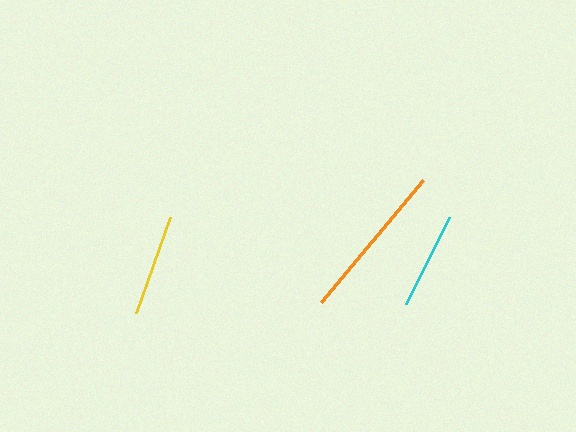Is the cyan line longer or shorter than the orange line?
The orange line is longer than the cyan line.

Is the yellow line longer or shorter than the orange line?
The orange line is longer than the yellow line.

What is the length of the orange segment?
The orange segment is approximately 159 pixels long.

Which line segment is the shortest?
The cyan line is the shortest at approximately 97 pixels.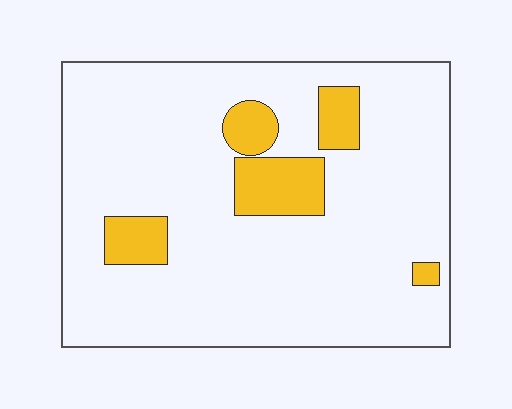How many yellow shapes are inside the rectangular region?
5.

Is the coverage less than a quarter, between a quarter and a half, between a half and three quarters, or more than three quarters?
Less than a quarter.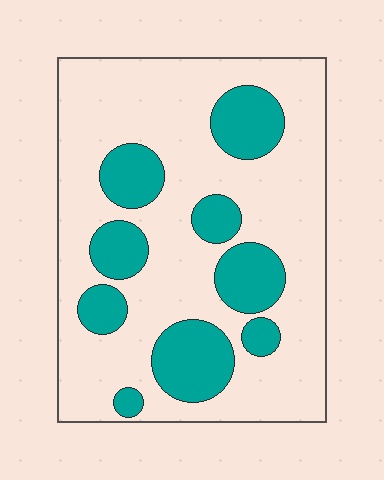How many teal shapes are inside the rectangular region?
9.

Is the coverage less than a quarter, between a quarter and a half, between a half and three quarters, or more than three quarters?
Between a quarter and a half.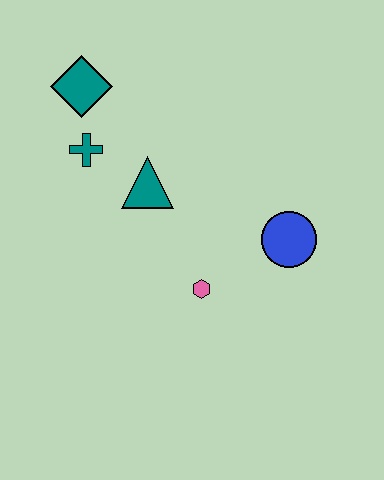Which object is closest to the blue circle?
The pink hexagon is closest to the blue circle.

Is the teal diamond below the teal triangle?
No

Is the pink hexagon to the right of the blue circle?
No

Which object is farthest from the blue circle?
The teal diamond is farthest from the blue circle.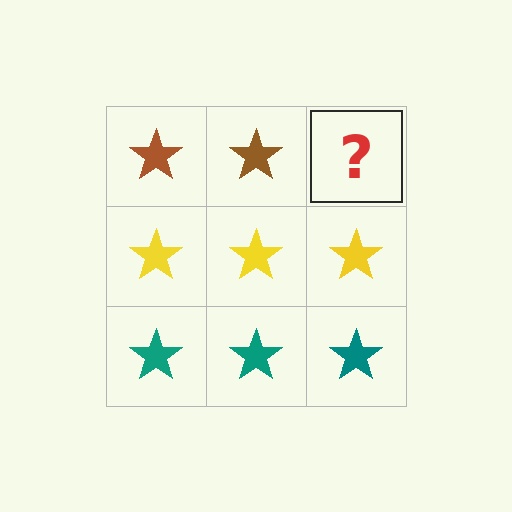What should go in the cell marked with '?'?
The missing cell should contain a brown star.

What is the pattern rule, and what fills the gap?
The rule is that each row has a consistent color. The gap should be filled with a brown star.